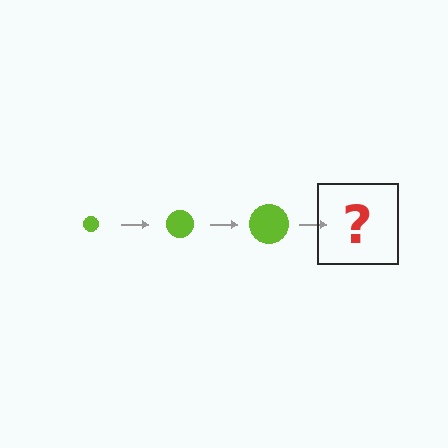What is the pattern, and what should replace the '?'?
The pattern is that the circle gets progressively larger each step. The '?' should be a lime circle, larger than the previous one.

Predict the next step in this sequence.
The next step is a lime circle, larger than the previous one.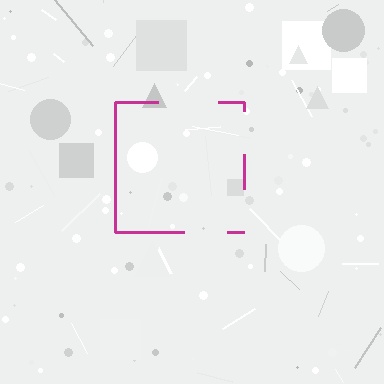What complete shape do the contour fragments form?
The contour fragments form a square.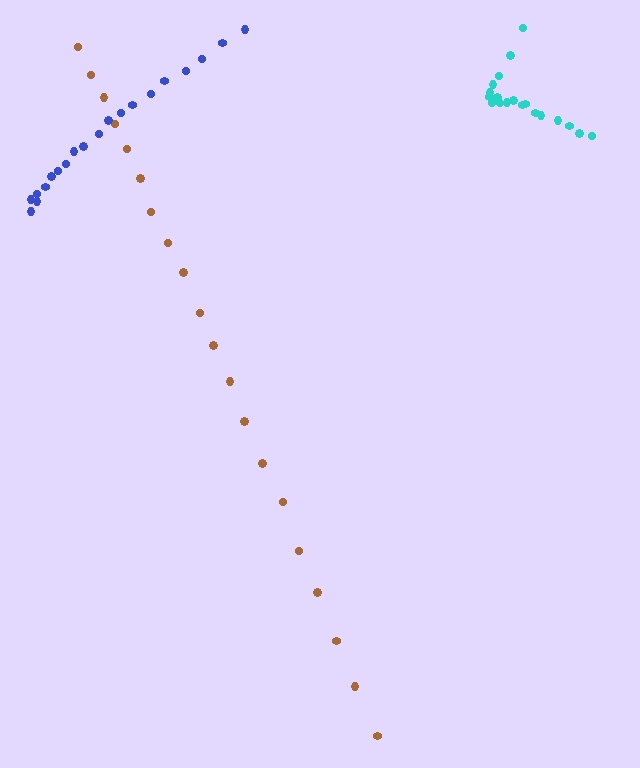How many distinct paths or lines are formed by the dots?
There are 3 distinct paths.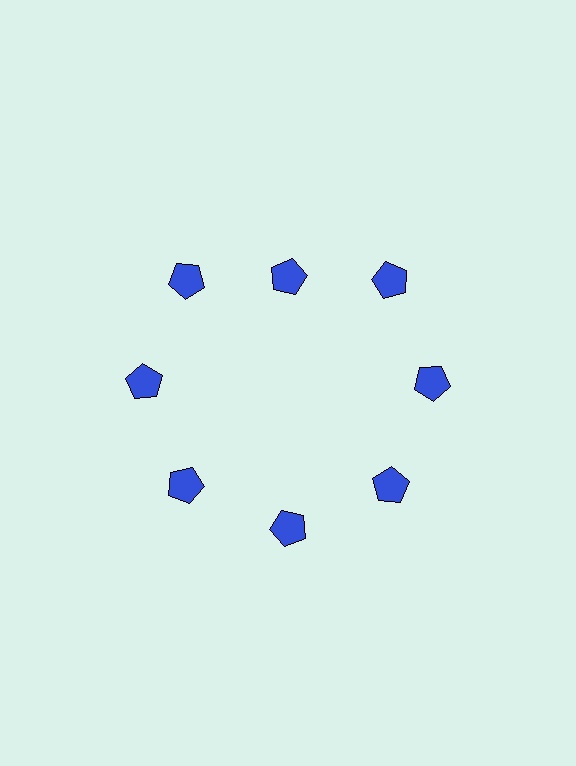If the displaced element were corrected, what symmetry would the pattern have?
It would have 8-fold rotational symmetry — the pattern would map onto itself every 45 degrees.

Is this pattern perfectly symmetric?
No. The 8 blue pentagons are arranged in a ring, but one element near the 12 o'clock position is pulled inward toward the center, breaking the 8-fold rotational symmetry.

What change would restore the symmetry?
The symmetry would be restored by moving it outward, back onto the ring so that all 8 pentagons sit at equal angles and equal distance from the center.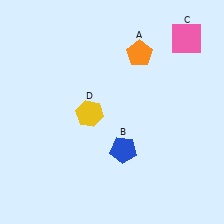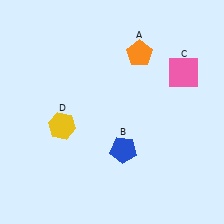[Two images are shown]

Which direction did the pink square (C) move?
The pink square (C) moved down.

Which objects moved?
The objects that moved are: the pink square (C), the yellow hexagon (D).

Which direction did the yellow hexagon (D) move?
The yellow hexagon (D) moved left.